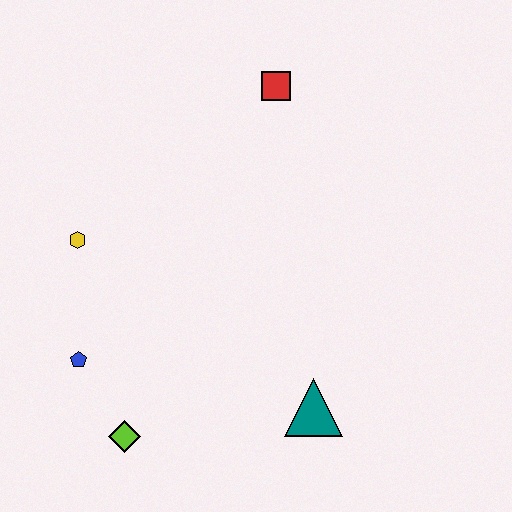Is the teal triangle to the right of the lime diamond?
Yes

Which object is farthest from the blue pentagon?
The red square is farthest from the blue pentagon.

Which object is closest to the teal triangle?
The lime diamond is closest to the teal triangle.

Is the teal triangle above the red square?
No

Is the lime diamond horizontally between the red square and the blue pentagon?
Yes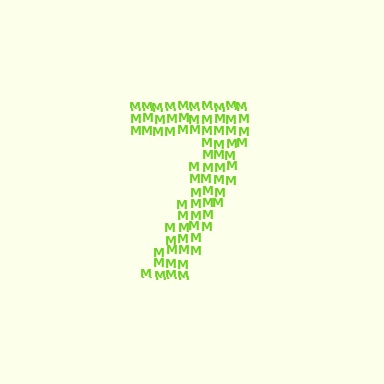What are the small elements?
The small elements are letter M's.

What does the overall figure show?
The overall figure shows the digit 7.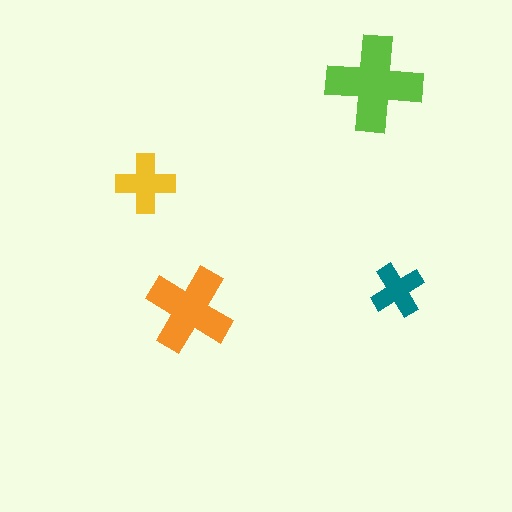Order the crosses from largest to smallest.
the lime one, the orange one, the yellow one, the teal one.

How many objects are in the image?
There are 4 objects in the image.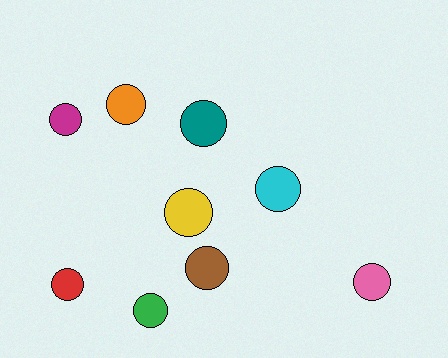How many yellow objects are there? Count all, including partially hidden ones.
There is 1 yellow object.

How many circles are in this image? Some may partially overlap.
There are 9 circles.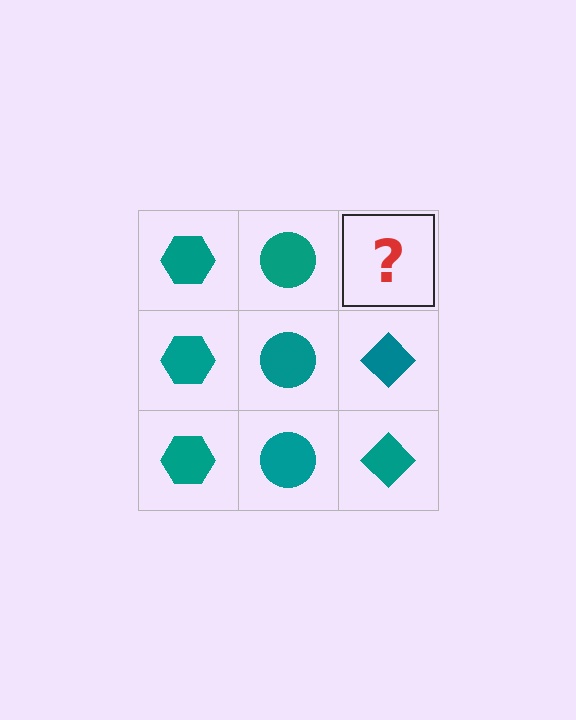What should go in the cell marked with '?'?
The missing cell should contain a teal diamond.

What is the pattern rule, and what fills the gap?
The rule is that each column has a consistent shape. The gap should be filled with a teal diamond.